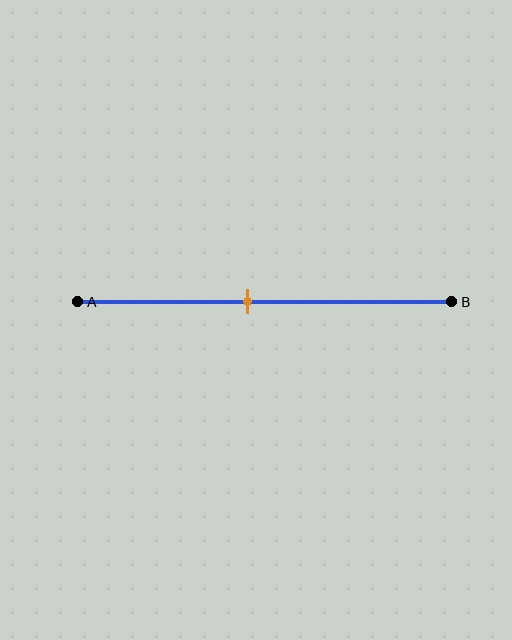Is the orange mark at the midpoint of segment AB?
No, the mark is at about 45% from A, not at the 50% midpoint.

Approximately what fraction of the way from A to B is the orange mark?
The orange mark is approximately 45% of the way from A to B.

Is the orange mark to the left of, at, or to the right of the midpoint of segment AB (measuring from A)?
The orange mark is to the left of the midpoint of segment AB.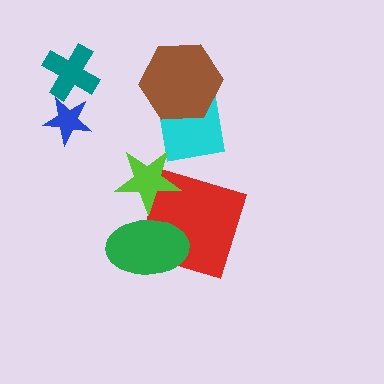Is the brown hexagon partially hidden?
No, no other shape covers it.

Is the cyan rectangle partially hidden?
Yes, it is partially covered by another shape.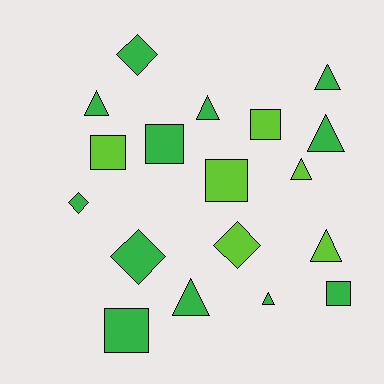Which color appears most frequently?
Green, with 12 objects.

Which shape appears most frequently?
Triangle, with 8 objects.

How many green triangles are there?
There are 6 green triangles.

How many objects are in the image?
There are 18 objects.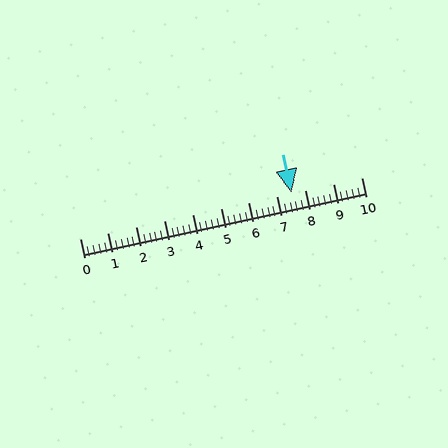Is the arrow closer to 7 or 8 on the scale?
The arrow is closer to 8.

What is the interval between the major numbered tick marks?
The major tick marks are spaced 1 units apart.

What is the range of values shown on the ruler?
The ruler shows values from 0 to 10.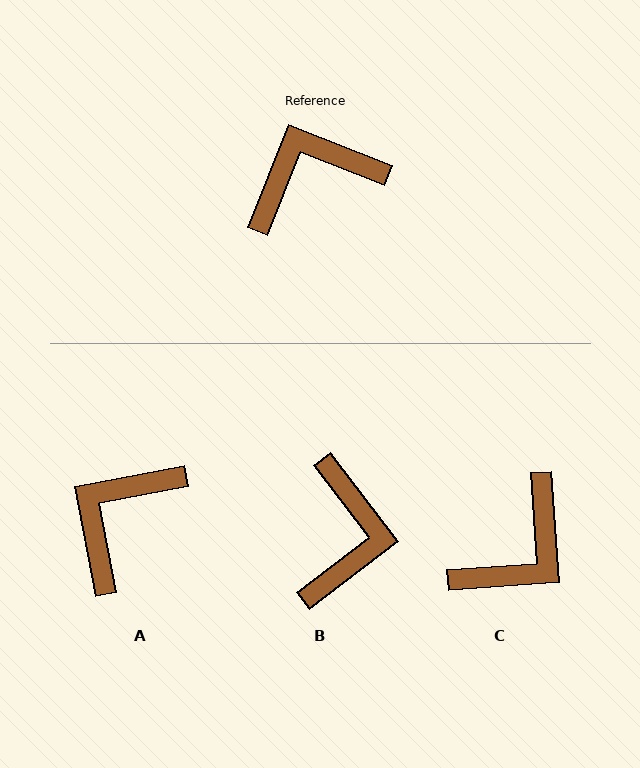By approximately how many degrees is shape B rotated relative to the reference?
Approximately 121 degrees clockwise.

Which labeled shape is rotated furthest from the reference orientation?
C, about 154 degrees away.